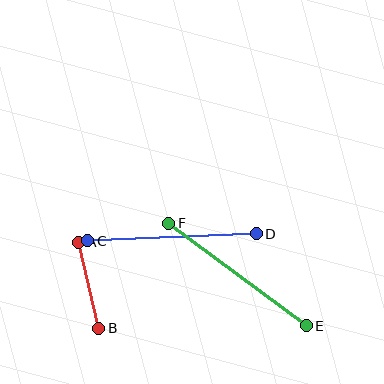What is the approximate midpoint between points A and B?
The midpoint is at approximately (88, 285) pixels.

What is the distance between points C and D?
The distance is approximately 169 pixels.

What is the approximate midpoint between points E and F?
The midpoint is at approximately (238, 274) pixels.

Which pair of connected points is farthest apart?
Points E and F are farthest apart.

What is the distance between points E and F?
The distance is approximately 171 pixels.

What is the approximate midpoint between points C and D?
The midpoint is at approximately (172, 237) pixels.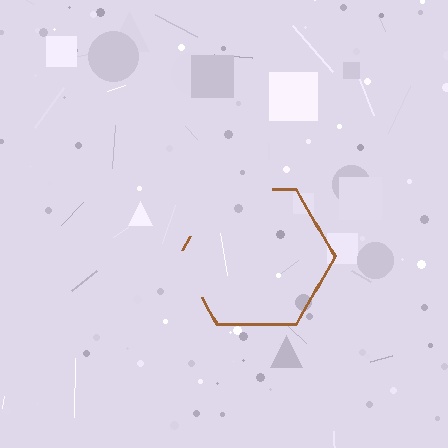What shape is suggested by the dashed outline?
The dashed outline suggests a hexagon.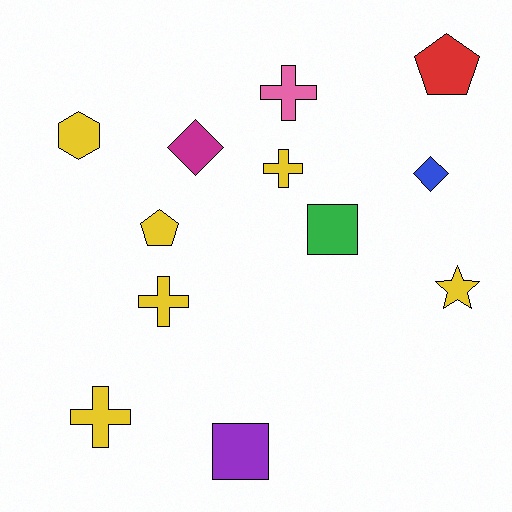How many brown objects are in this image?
There are no brown objects.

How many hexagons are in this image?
There is 1 hexagon.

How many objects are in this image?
There are 12 objects.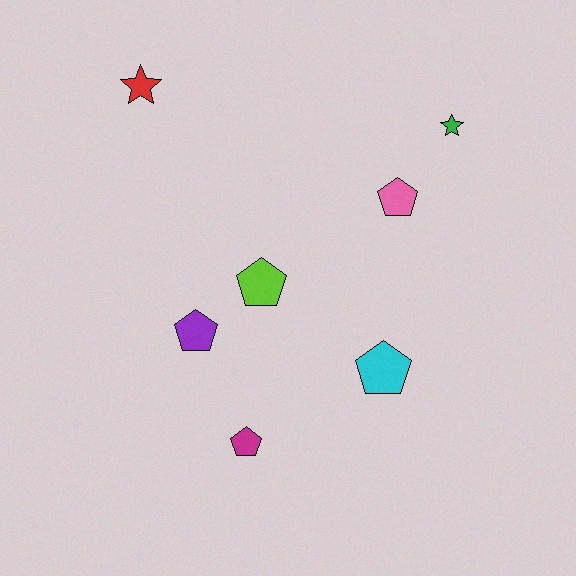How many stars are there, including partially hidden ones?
There are 2 stars.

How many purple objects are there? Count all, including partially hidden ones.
There is 1 purple object.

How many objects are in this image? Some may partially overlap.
There are 7 objects.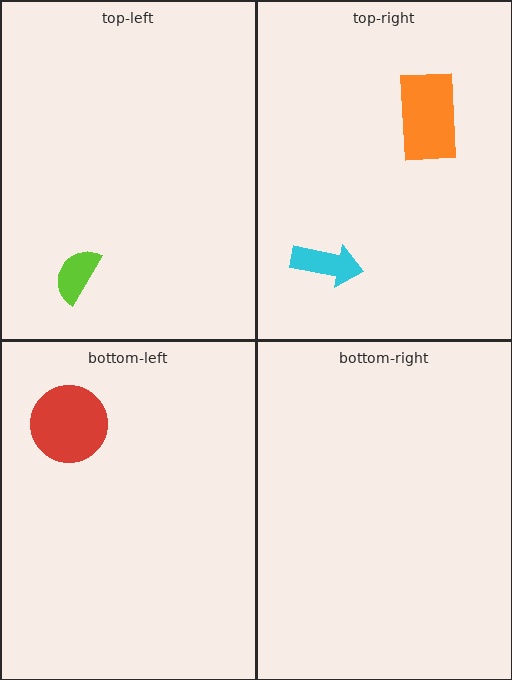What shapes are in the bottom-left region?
The red circle.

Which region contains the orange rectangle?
The top-right region.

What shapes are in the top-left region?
The lime semicircle.